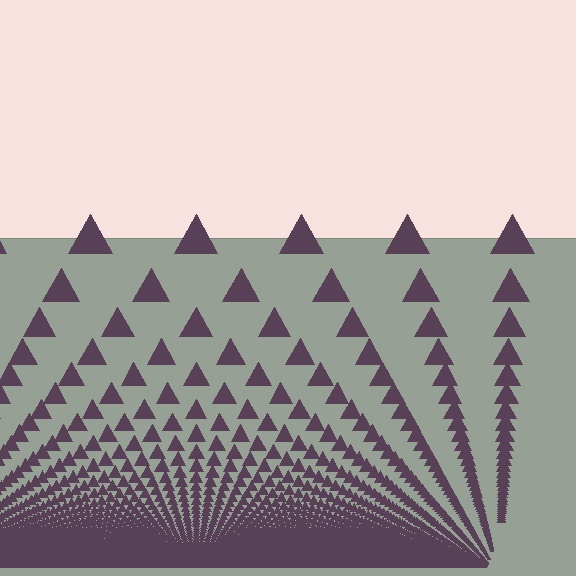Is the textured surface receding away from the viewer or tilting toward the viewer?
The surface appears to tilt toward the viewer. Texture elements get larger and sparser toward the top.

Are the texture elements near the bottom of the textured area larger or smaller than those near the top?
Smaller. The gradient is inverted — elements near the bottom are smaller and denser.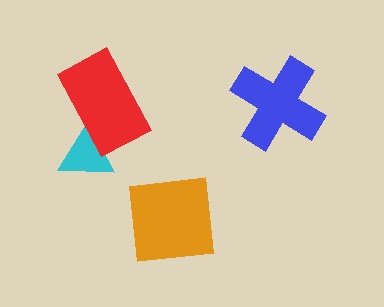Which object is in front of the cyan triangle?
The red rectangle is in front of the cyan triangle.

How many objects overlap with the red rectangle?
1 object overlaps with the red rectangle.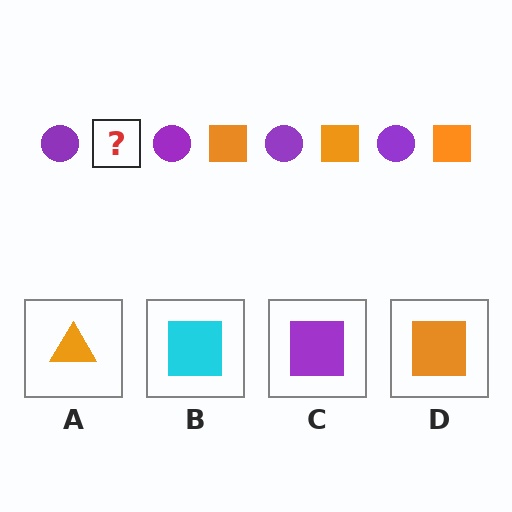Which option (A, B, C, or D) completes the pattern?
D.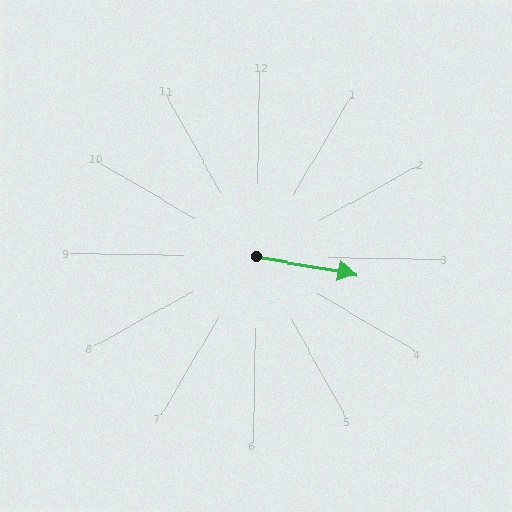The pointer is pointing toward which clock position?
Roughly 3 o'clock.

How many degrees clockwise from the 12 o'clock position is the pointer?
Approximately 99 degrees.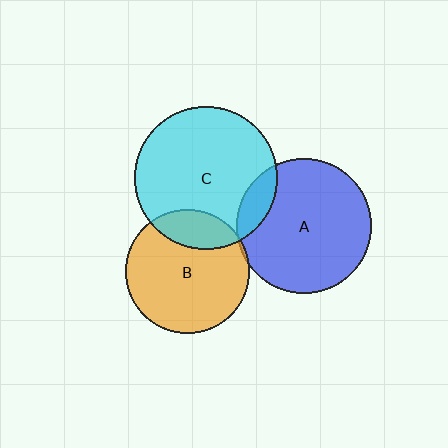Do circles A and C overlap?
Yes.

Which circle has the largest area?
Circle C (cyan).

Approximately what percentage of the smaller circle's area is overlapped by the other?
Approximately 10%.